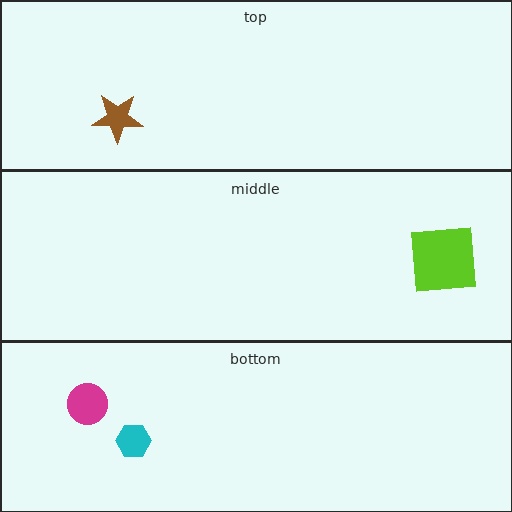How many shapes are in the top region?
1.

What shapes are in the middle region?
The lime square.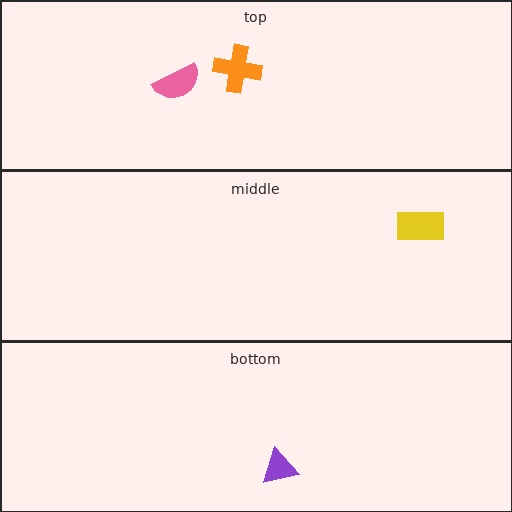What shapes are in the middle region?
The yellow rectangle.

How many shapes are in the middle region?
1.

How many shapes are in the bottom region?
1.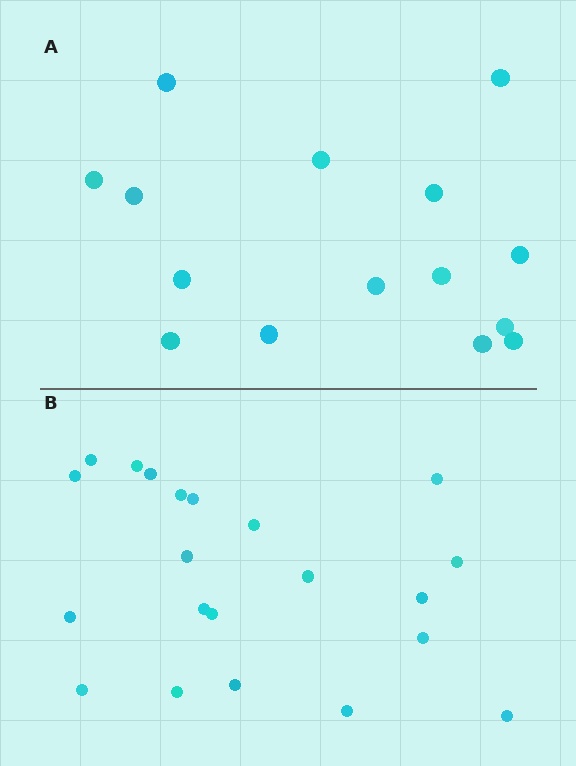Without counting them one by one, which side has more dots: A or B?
Region B (the bottom region) has more dots.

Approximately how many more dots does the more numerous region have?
Region B has about 6 more dots than region A.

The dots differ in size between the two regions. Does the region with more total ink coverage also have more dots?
No. Region A has more total ink coverage because its dots are larger, but region B actually contains more individual dots. Total area can be misleading — the number of items is what matters here.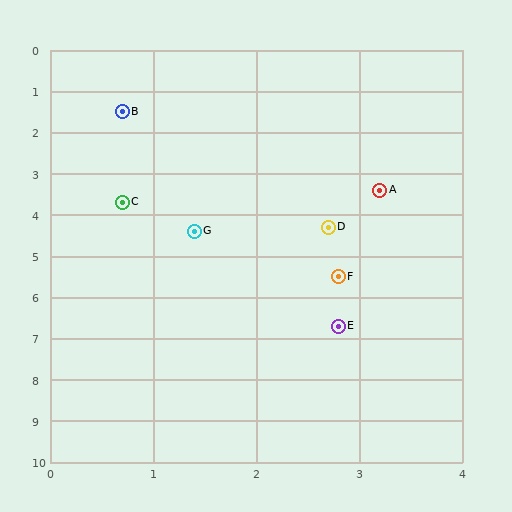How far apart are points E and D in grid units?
Points E and D are about 2.4 grid units apart.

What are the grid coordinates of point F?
Point F is at approximately (2.8, 5.5).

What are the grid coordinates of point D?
Point D is at approximately (2.7, 4.3).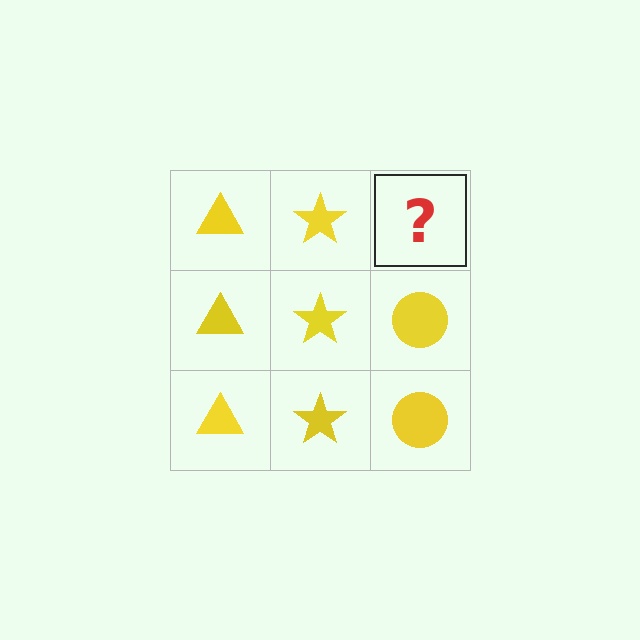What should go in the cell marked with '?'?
The missing cell should contain a yellow circle.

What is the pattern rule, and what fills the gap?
The rule is that each column has a consistent shape. The gap should be filled with a yellow circle.